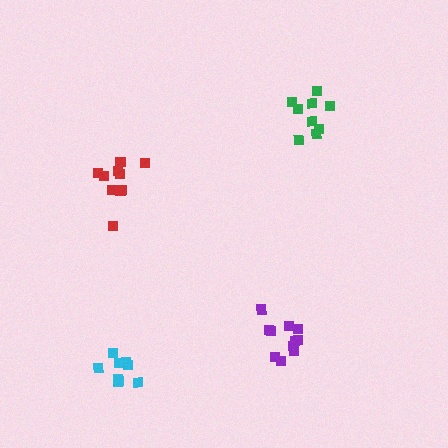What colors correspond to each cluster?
The clusters are colored: red, green, cyan, purple.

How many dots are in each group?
Group 1: 11 dots, Group 2: 9 dots, Group 3: 9 dots, Group 4: 11 dots (40 total).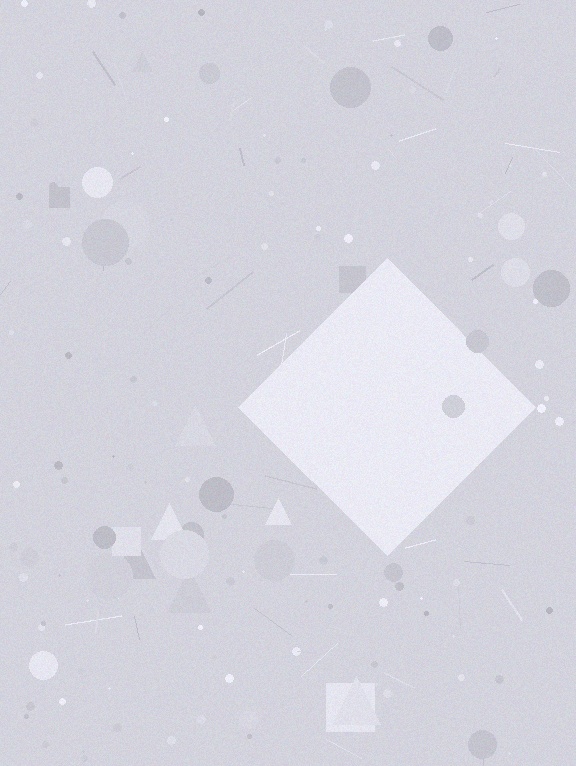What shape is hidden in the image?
A diamond is hidden in the image.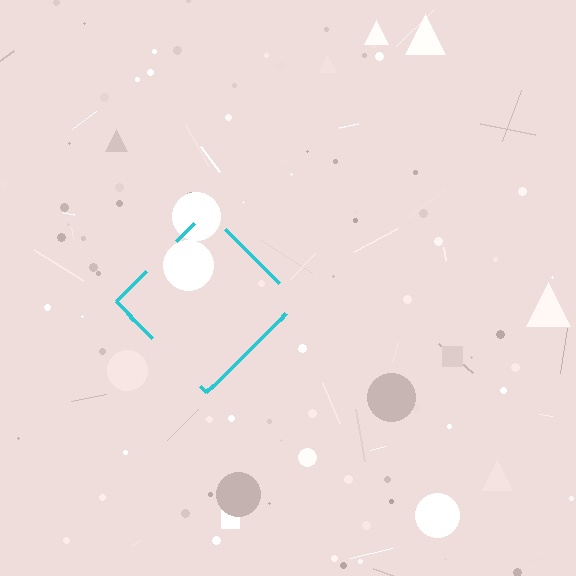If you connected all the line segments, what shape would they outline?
They would outline a diamond.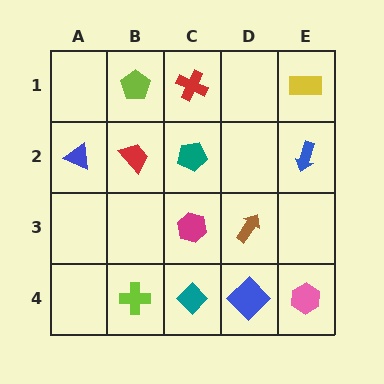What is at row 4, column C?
A teal diamond.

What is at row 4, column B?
A lime cross.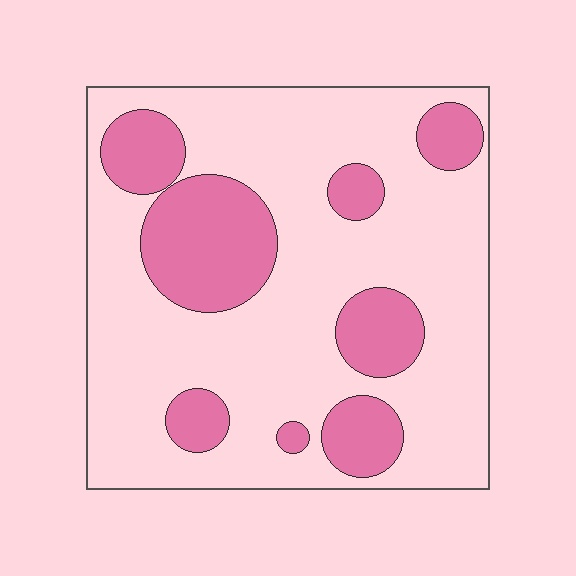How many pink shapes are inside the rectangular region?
8.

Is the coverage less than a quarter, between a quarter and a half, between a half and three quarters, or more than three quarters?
Between a quarter and a half.